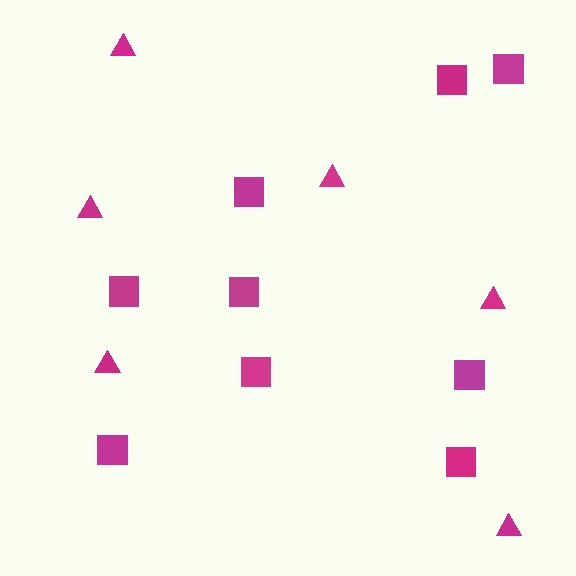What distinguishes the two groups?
There are 2 groups: one group of triangles (6) and one group of squares (9).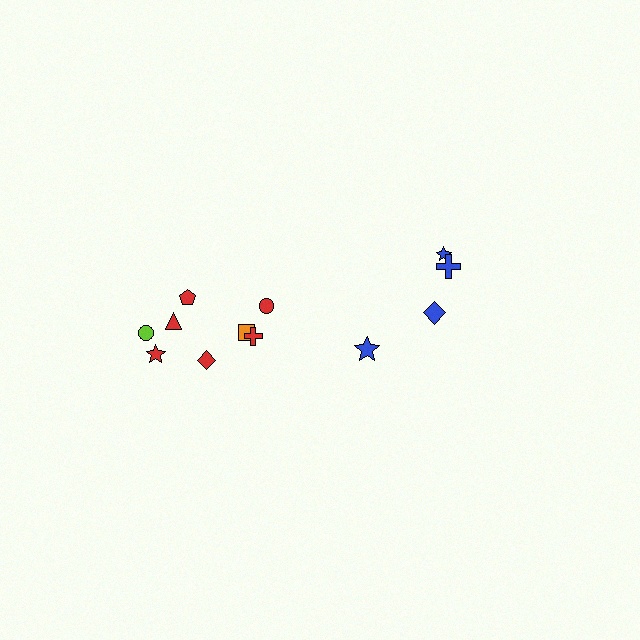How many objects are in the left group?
There are 8 objects.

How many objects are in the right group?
There are 4 objects.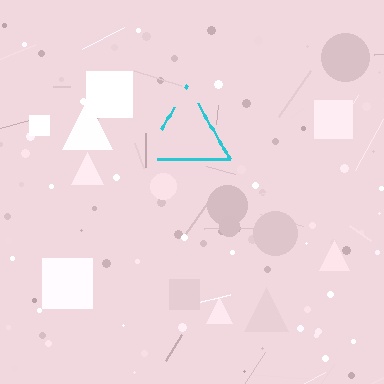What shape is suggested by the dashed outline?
The dashed outline suggests a triangle.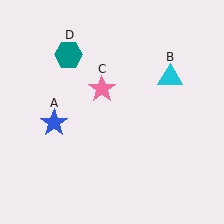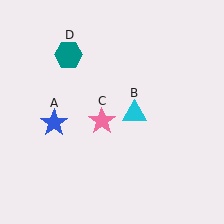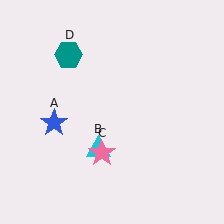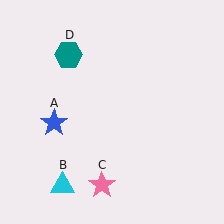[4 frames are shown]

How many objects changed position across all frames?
2 objects changed position: cyan triangle (object B), pink star (object C).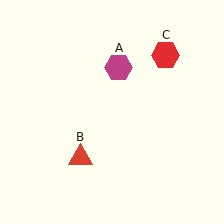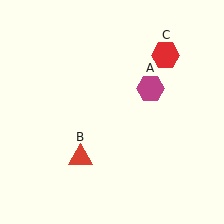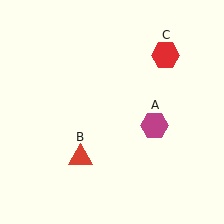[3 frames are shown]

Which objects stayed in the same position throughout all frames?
Red triangle (object B) and red hexagon (object C) remained stationary.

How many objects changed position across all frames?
1 object changed position: magenta hexagon (object A).